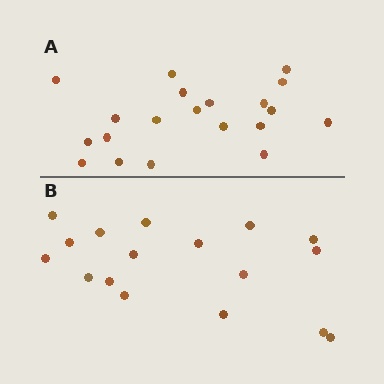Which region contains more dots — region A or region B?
Region A (the top region) has more dots.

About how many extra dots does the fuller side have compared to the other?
Region A has just a few more — roughly 2 or 3 more dots than region B.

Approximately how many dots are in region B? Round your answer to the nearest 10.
About 20 dots. (The exact count is 17, which rounds to 20.)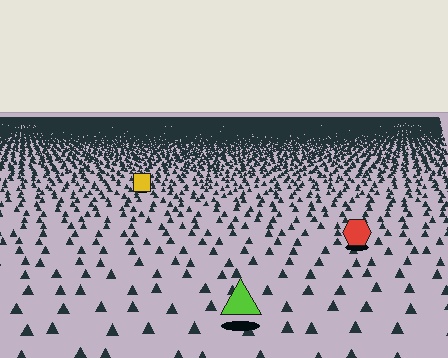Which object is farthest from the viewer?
The yellow square is farthest from the viewer. It appears smaller and the ground texture around it is denser.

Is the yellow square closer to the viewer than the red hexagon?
No. The red hexagon is closer — you can tell from the texture gradient: the ground texture is coarser near it.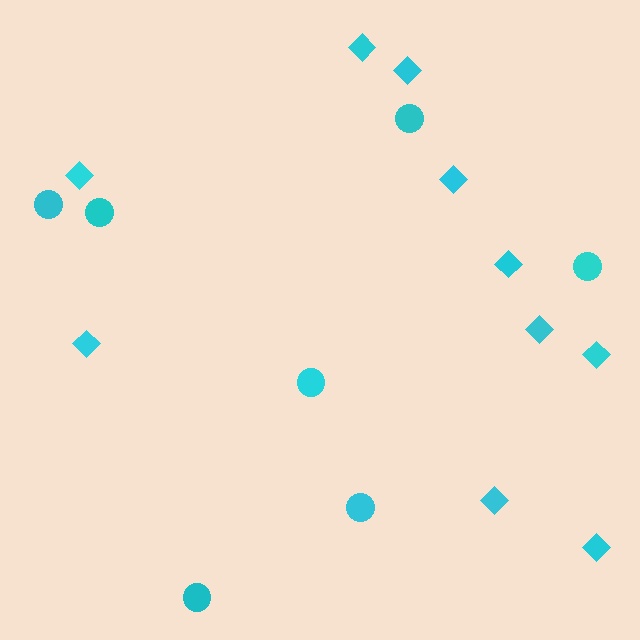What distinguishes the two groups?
There are 2 groups: one group of circles (7) and one group of diamonds (10).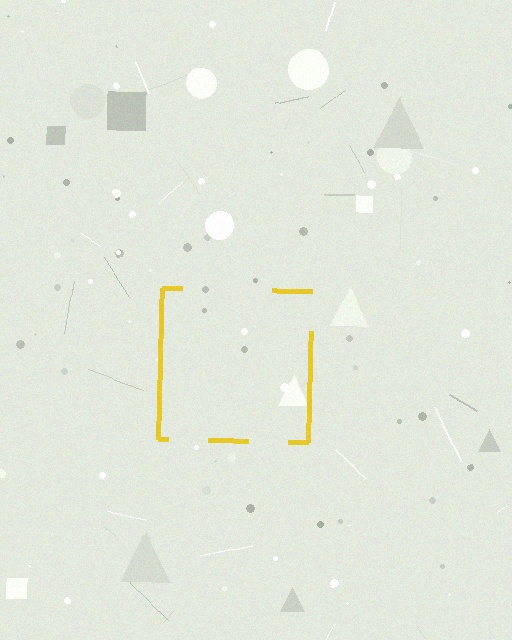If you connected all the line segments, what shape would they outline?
They would outline a square.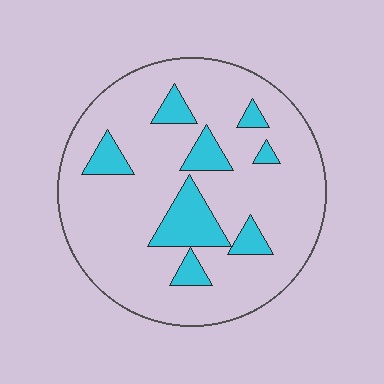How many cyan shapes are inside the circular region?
8.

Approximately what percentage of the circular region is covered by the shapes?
Approximately 15%.